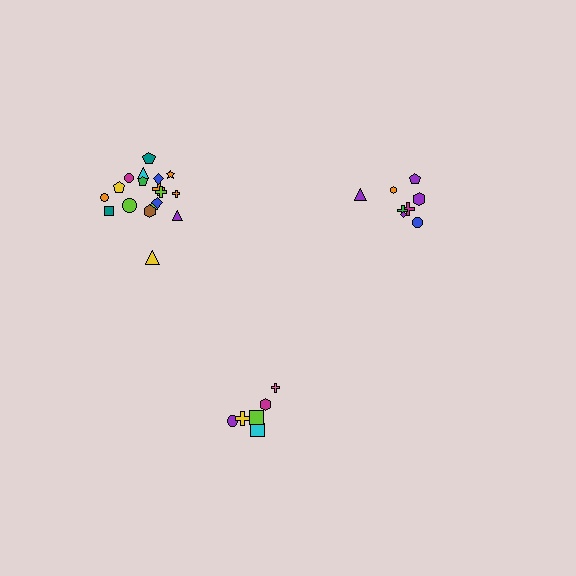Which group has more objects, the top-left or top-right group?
The top-left group.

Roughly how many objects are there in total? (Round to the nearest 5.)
Roughly 30 objects in total.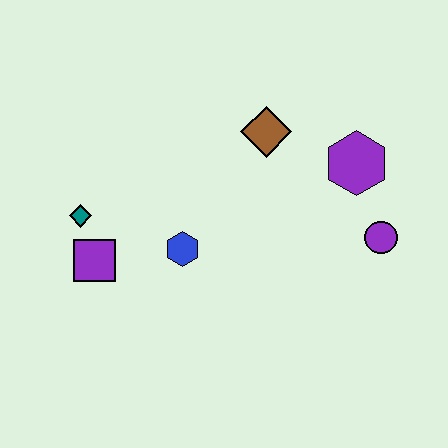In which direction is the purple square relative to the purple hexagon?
The purple square is to the left of the purple hexagon.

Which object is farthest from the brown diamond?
The purple square is farthest from the brown diamond.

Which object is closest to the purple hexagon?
The purple circle is closest to the purple hexagon.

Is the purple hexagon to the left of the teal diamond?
No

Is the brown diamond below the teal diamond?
No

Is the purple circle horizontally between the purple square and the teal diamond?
No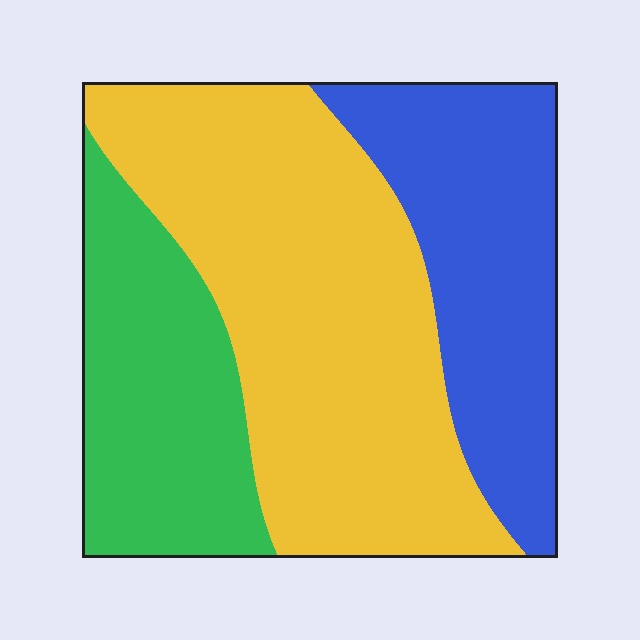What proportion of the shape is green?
Green covers around 25% of the shape.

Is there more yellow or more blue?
Yellow.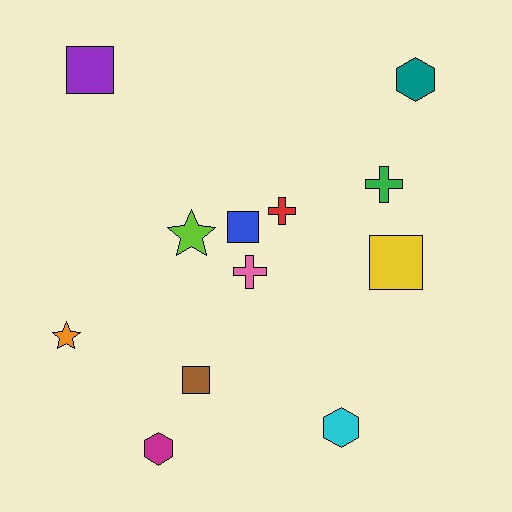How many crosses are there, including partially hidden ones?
There are 3 crosses.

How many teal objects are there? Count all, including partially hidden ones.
There is 1 teal object.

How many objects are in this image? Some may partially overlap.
There are 12 objects.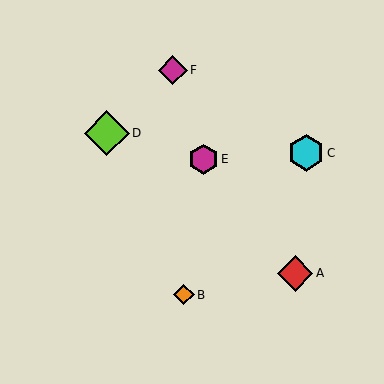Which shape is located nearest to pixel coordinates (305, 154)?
The cyan hexagon (labeled C) at (306, 153) is nearest to that location.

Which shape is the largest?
The lime diamond (labeled D) is the largest.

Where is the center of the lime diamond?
The center of the lime diamond is at (107, 133).